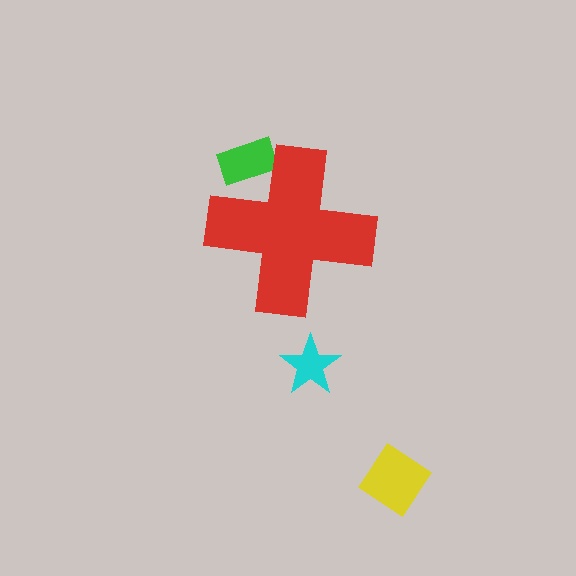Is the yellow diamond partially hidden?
No, the yellow diamond is fully visible.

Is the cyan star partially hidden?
No, the cyan star is fully visible.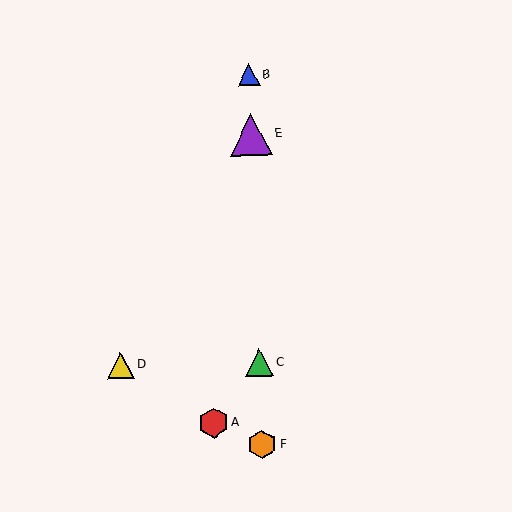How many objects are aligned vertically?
4 objects (B, C, E, F) are aligned vertically.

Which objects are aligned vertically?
Objects B, C, E, F are aligned vertically.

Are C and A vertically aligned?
No, C is at x≈259 and A is at x≈214.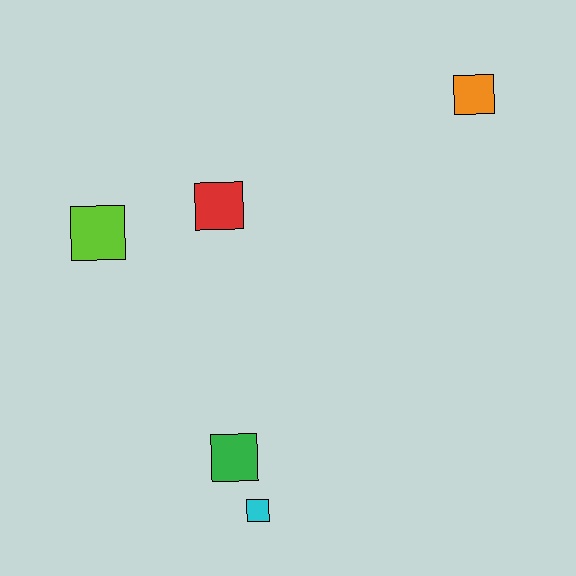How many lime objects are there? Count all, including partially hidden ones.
There is 1 lime object.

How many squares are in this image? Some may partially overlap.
There are 5 squares.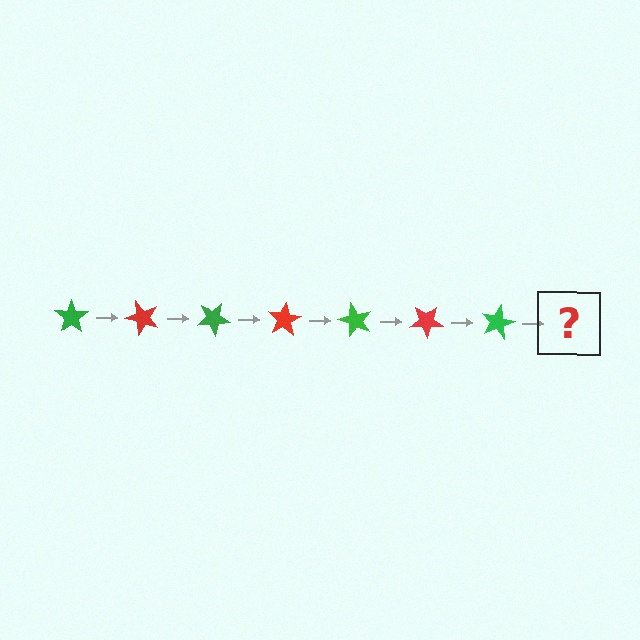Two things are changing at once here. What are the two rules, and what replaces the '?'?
The two rules are that it rotates 50 degrees each step and the color cycles through green and red. The '?' should be a red star, rotated 350 degrees from the start.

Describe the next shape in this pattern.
It should be a red star, rotated 350 degrees from the start.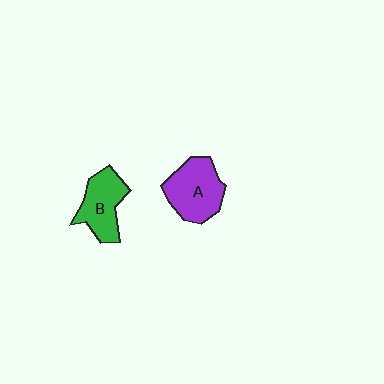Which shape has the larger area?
Shape A (purple).